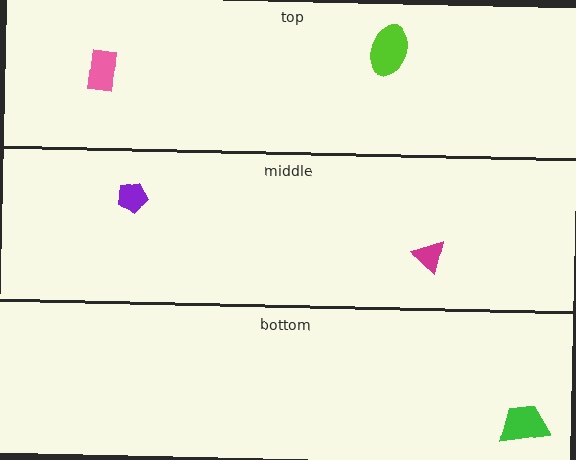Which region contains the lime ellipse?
The top region.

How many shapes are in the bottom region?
1.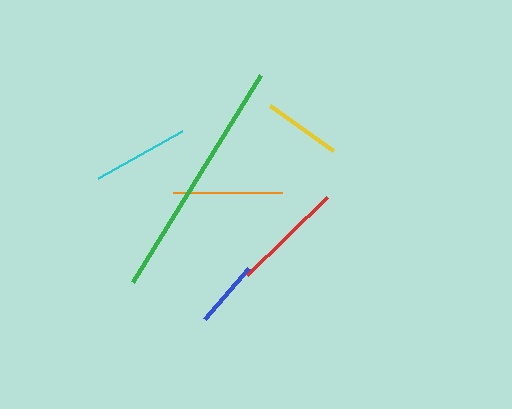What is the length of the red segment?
The red segment is approximately 111 pixels long.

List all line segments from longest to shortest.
From longest to shortest: green, red, orange, cyan, yellow, blue.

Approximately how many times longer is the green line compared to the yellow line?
The green line is approximately 3.1 times the length of the yellow line.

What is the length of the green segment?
The green segment is approximately 243 pixels long.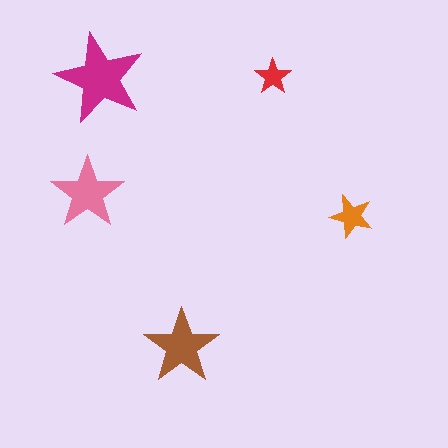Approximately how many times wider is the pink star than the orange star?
About 1.5 times wider.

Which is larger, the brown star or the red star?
The brown one.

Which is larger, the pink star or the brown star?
The brown one.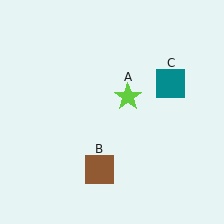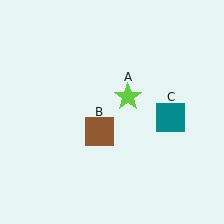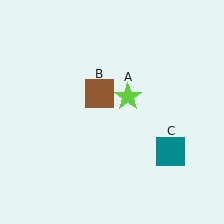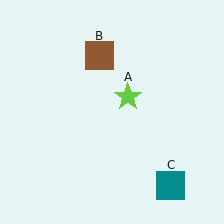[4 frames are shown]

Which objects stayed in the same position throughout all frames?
Lime star (object A) remained stationary.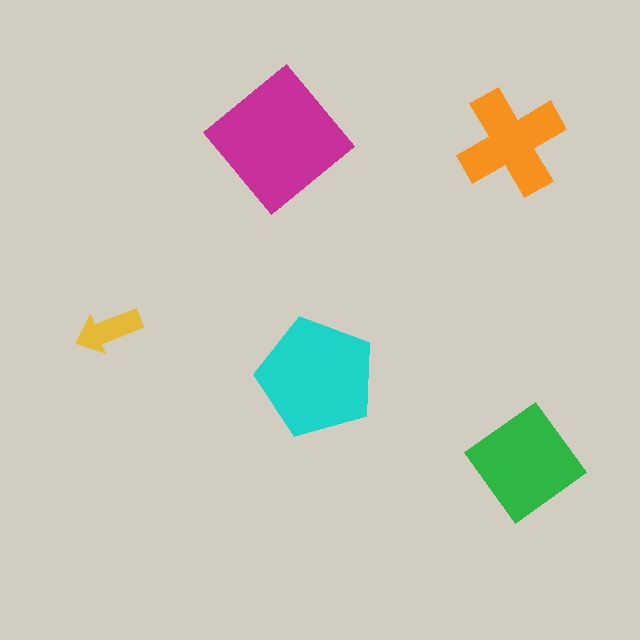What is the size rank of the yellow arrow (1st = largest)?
5th.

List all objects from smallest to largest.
The yellow arrow, the orange cross, the green diamond, the cyan pentagon, the magenta diamond.